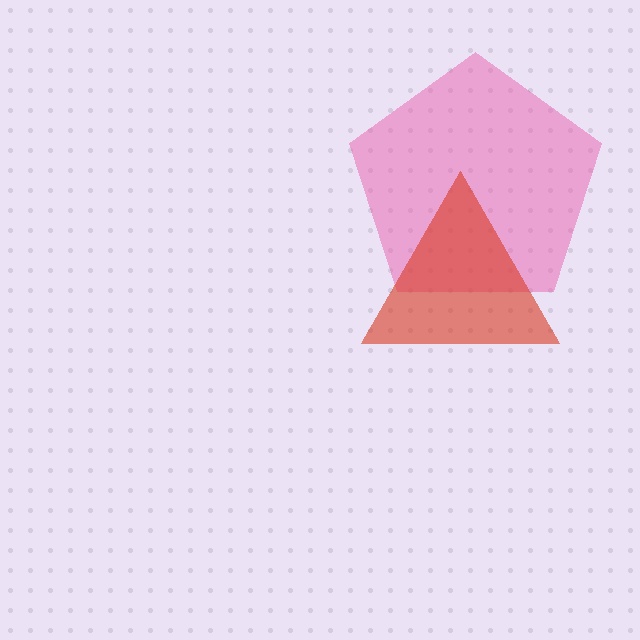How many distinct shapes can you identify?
There are 2 distinct shapes: a pink pentagon, a red triangle.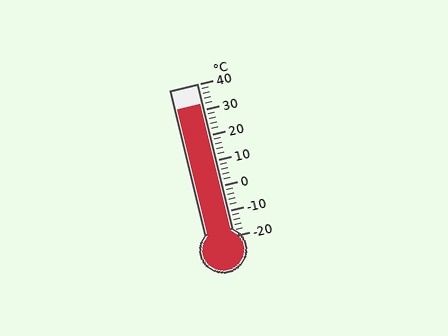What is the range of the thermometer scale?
The thermometer scale ranges from -20°C to 40°C.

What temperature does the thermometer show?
The thermometer shows approximately 32°C.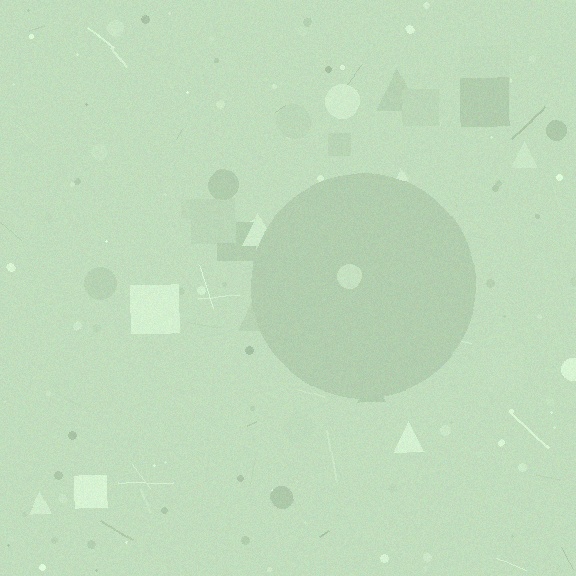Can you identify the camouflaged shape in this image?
The camouflaged shape is a circle.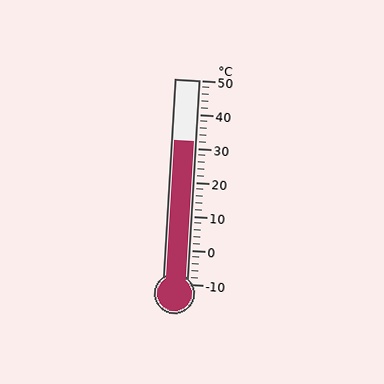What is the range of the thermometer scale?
The thermometer scale ranges from -10°C to 50°C.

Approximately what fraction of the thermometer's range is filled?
The thermometer is filled to approximately 70% of its range.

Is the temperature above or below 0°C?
The temperature is above 0°C.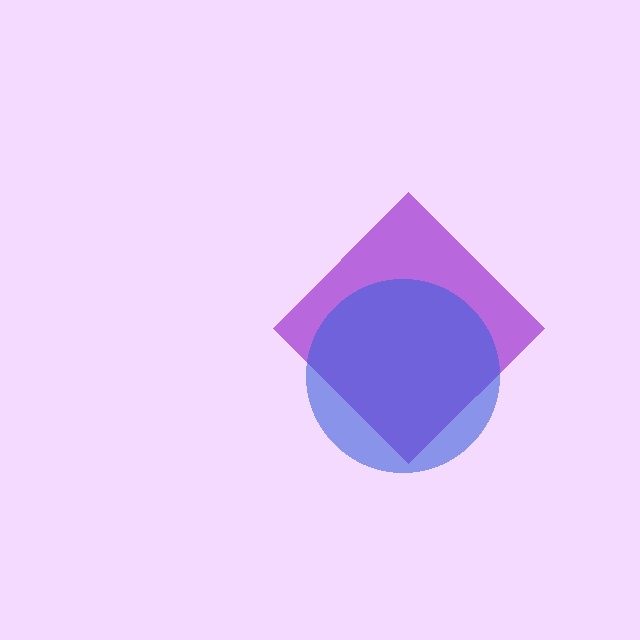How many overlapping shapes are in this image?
There are 2 overlapping shapes in the image.